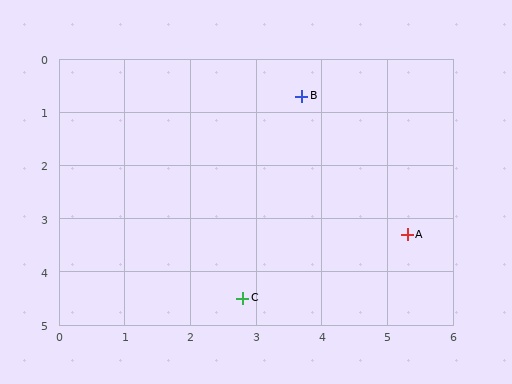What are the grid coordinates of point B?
Point B is at approximately (3.7, 0.7).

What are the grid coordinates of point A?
Point A is at approximately (5.3, 3.3).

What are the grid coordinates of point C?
Point C is at approximately (2.8, 4.5).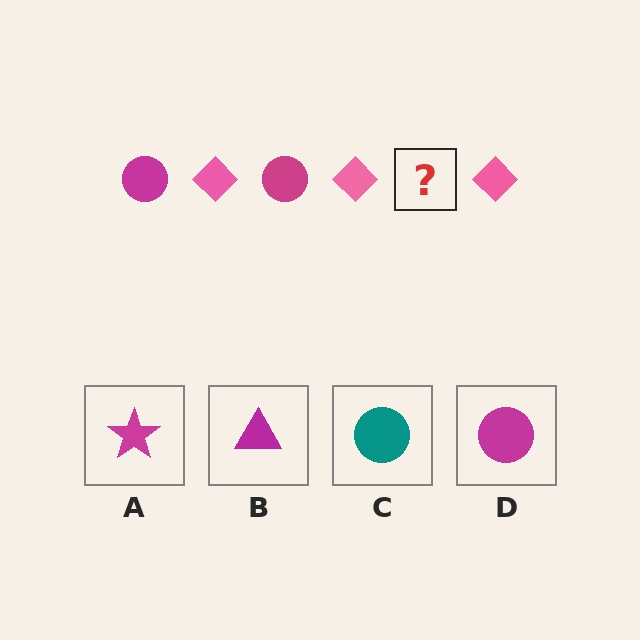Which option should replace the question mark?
Option D.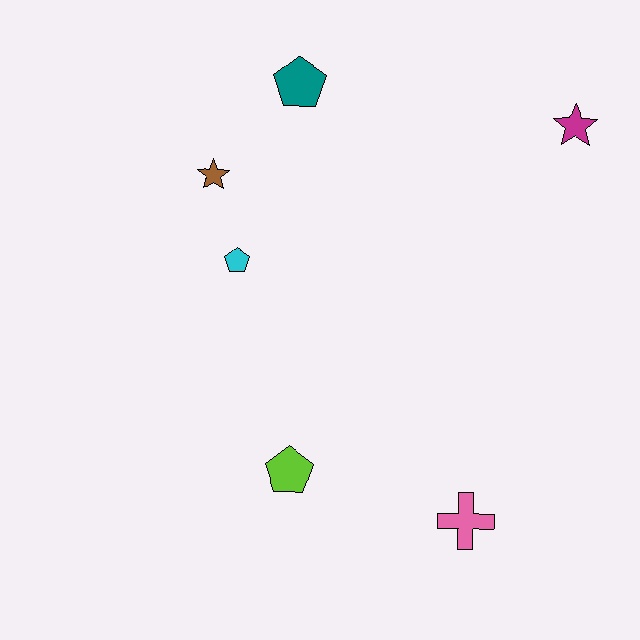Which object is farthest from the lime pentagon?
The magenta star is farthest from the lime pentagon.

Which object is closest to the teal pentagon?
The brown star is closest to the teal pentagon.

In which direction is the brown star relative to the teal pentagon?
The brown star is below the teal pentagon.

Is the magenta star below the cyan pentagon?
No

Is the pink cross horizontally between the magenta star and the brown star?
Yes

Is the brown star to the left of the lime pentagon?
Yes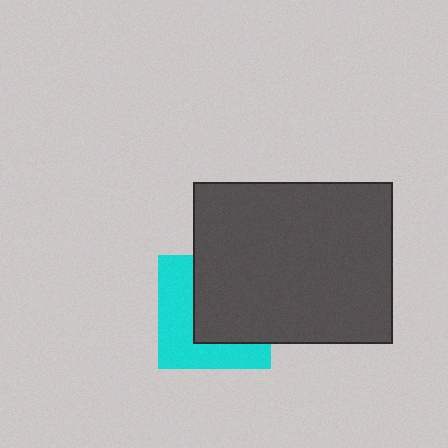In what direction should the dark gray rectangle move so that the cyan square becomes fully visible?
The dark gray rectangle should move toward the upper-right. That is the shortest direction to clear the overlap and leave the cyan square fully visible.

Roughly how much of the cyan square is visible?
About half of it is visible (roughly 47%).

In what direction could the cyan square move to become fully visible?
The cyan square could move toward the lower-left. That would shift it out from behind the dark gray rectangle entirely.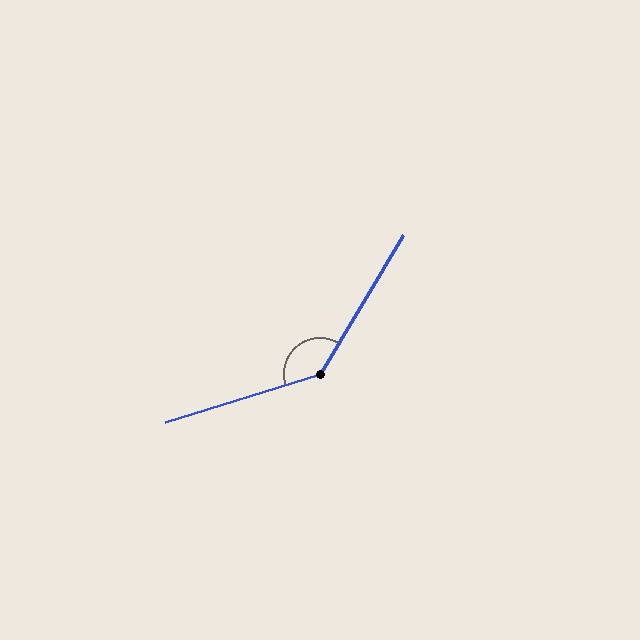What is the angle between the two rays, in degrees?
Approximately 138 degrees.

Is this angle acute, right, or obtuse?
It is obtuse.